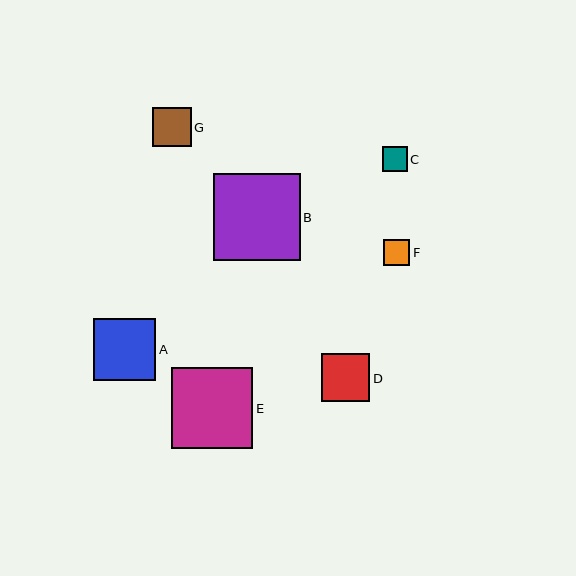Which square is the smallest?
Square C is the smallest with a size of approximately 25 pixels.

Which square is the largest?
Square B is the largest with a size of approximately 87 pixels.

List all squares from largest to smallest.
From largest to smallest: B, E, A, D, G, F, C.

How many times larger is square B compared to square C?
Square B is approximately 3.4 times the size of square C.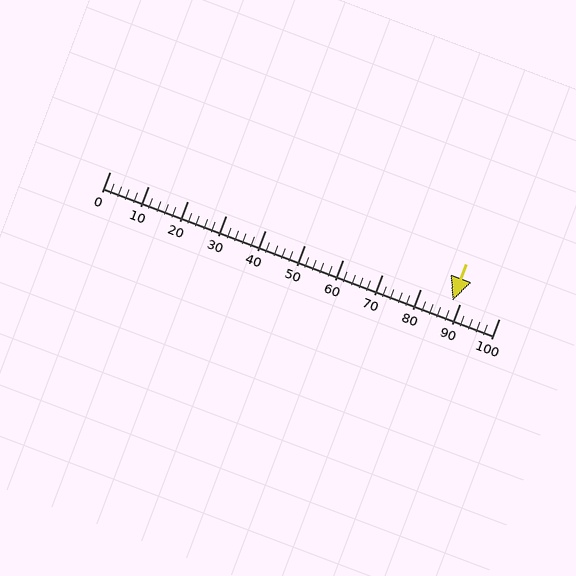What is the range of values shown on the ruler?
The ruler shows values from 0 to 100.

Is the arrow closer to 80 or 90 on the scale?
The arrow is closer to 90.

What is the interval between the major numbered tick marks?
The major tick marks are spaced 10 units apart.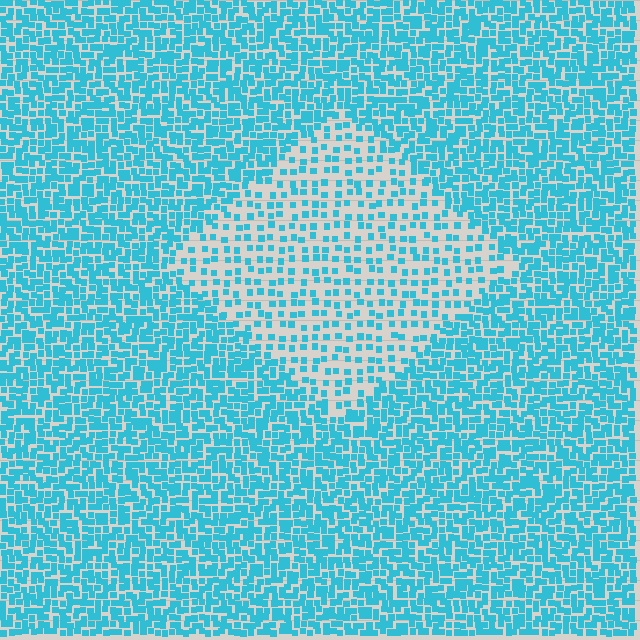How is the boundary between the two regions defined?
The boundary is defined by a change in element density (approximately 2.3x ratio). All elements are the same color, size, and shape.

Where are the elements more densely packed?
The elements are more densely packed outside the diamond boundary.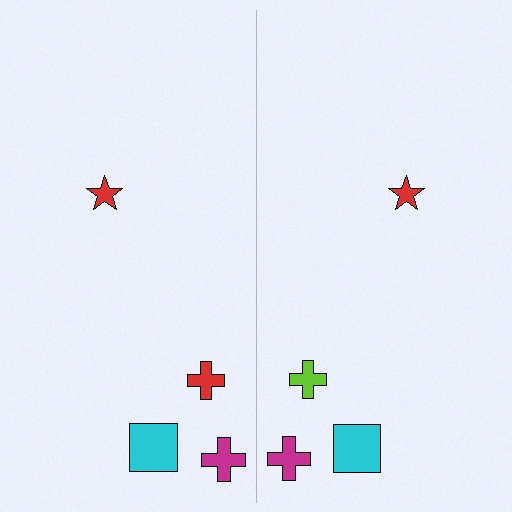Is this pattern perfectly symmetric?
No, the pattern is not perfectly symmetric. The lime cross on the right side breaks the symmetry — its mirror counterpart is red.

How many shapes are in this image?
There are 8 shapes in this image.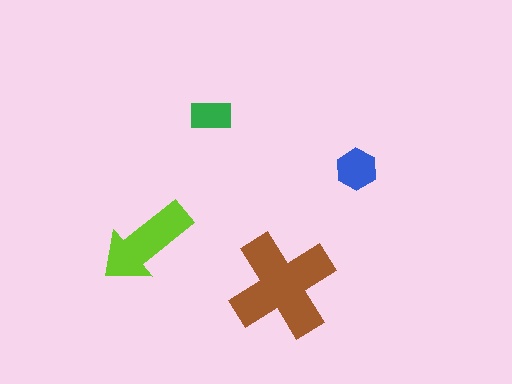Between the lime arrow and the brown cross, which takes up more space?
The brown cross.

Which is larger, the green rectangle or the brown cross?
The brown cross.